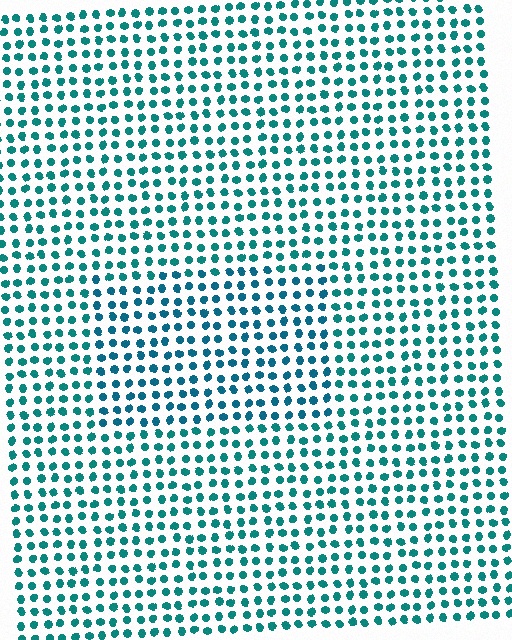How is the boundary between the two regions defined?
The boundary is defined purely by a slight shift in hue (about 18 degrees). Spacing, size, and orientation are identical on both sides.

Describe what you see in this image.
The image is filled with small teal elements in a uniform arrangement. A rectangle-shaped region is visible where the elements are tinted to a slightly different hue, forming a subtle color boundary.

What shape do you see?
I see a rectangle.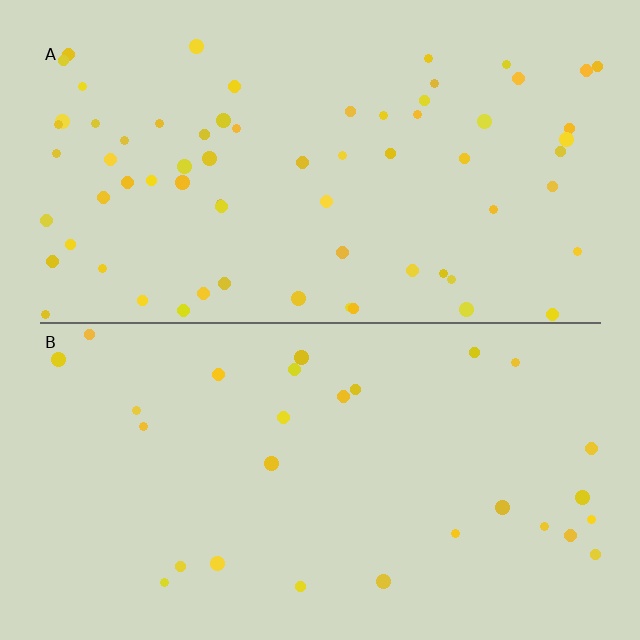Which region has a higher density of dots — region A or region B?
A (the top).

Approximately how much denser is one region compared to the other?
Approximately 2.4× — region A over region B.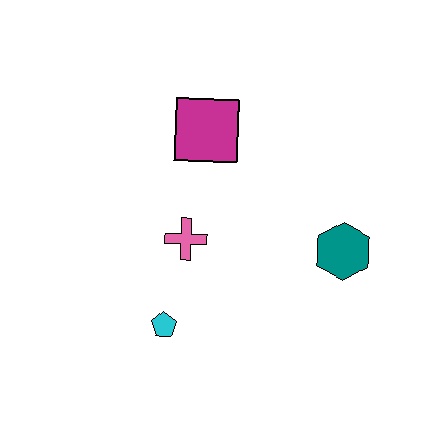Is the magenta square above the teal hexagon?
Yes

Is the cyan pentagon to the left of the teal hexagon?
Yes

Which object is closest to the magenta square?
The pink cross is closest to the magenta square.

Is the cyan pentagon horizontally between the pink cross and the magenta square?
No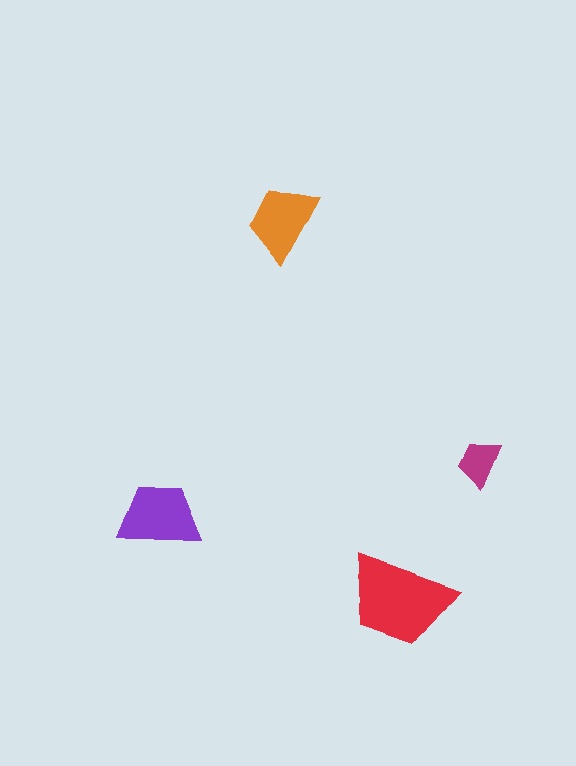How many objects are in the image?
There are 4 objects in the image.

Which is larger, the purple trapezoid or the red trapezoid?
The red one.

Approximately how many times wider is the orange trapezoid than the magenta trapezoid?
About 1.5 times wider.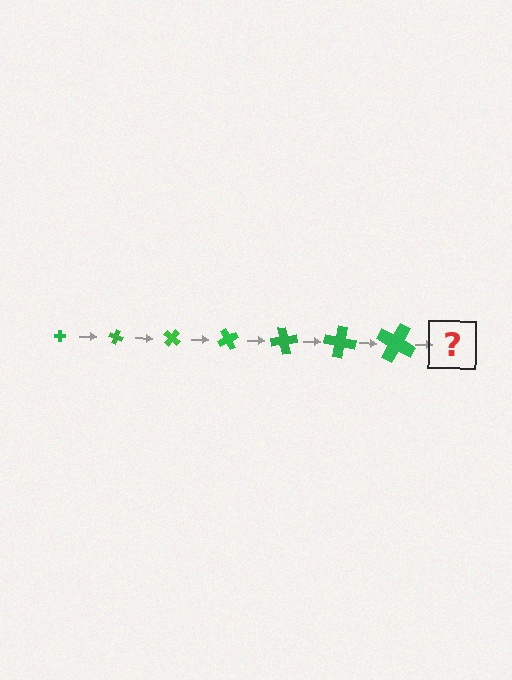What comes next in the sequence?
The next element should be a cross, larger than the previous one and rotated 140 degrees from the start.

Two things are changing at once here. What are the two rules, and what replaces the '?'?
The two rules are that the cross grows larger each step and it rotates 20 degrees each step. The '?' should be a cross, larger than the previous one and rotated 140 degrees from the start.